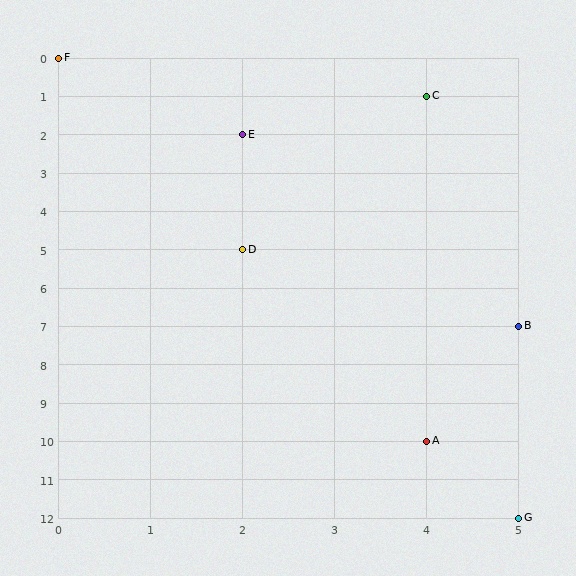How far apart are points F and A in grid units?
Points F and A are 4 columns and 10 rows apart (about 10.8 grid units diagonally).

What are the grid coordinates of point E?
Point E is at grid coordinates (2, 2).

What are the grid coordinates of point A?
Point A is at grid coordinates (4, 10).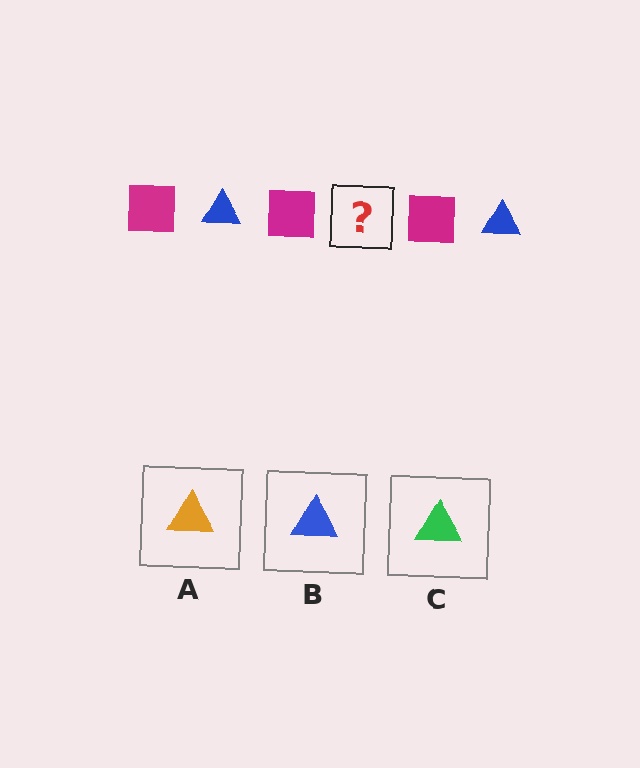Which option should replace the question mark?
Option B.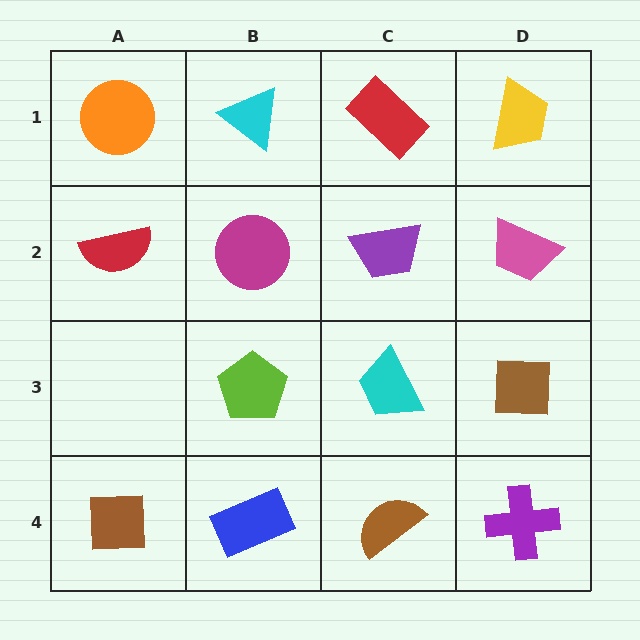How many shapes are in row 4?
4 shapes.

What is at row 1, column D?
A yellow trapezoid.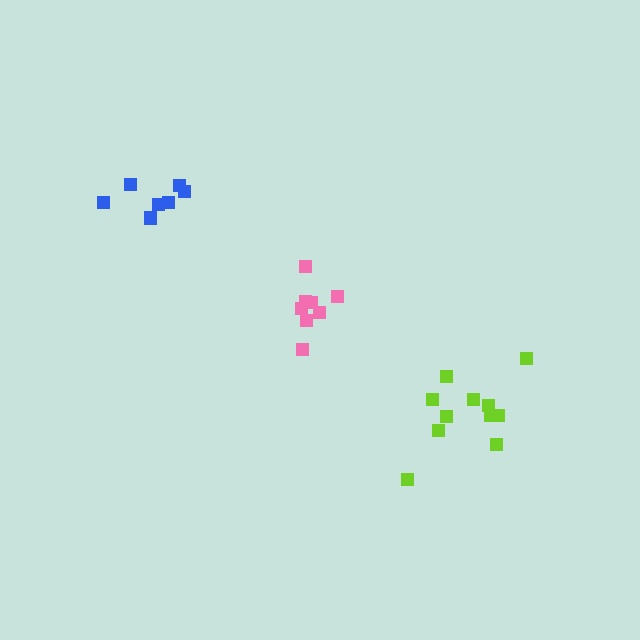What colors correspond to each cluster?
The clusters are colored: lime, pink, blue.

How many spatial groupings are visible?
There are 3 spatial groupings.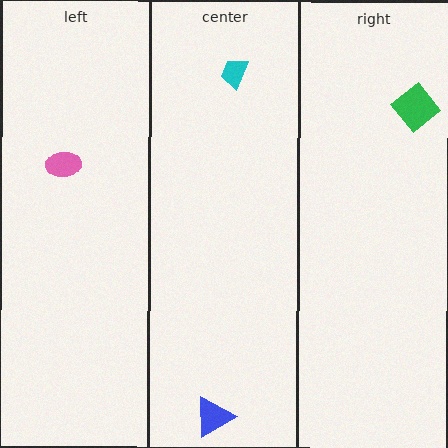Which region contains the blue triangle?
The center region.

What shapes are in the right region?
The green diamond.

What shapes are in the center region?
The blue triangle, the cyan trapezoid.